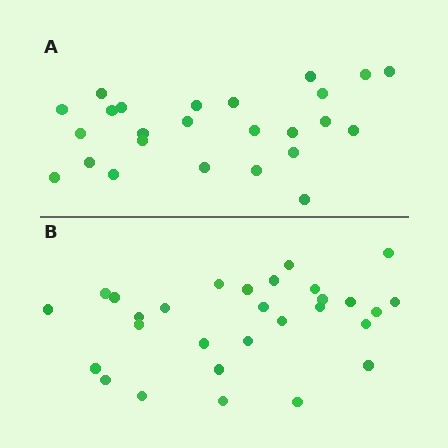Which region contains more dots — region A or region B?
Region B (the bottom region) has more dots.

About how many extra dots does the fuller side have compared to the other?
Region B has about 4 more dots than region A.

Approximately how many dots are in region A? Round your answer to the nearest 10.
About 20 dots. (The exact count is 25, which rounds to 20.)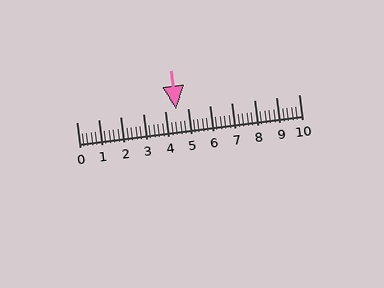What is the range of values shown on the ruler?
The ruler shows values from 0 to 10.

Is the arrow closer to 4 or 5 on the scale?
The arrow is closer to 5.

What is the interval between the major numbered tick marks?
The major tick marks are spaced 1 units apart.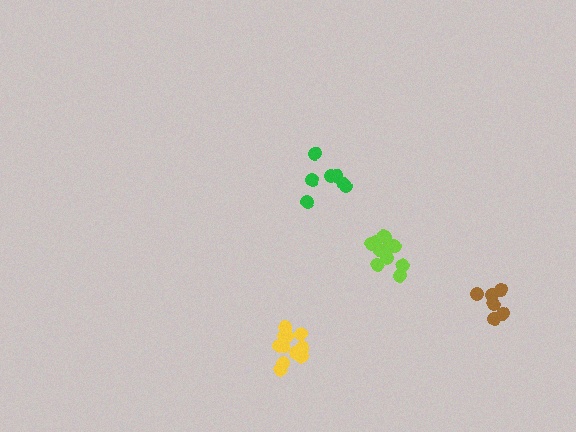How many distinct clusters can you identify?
There are 4 distinct clusters.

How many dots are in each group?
Group 1: 12 dots, Group 2: 7 dots, Group 3: 12 dots, Group 4: 6 dots (37 total).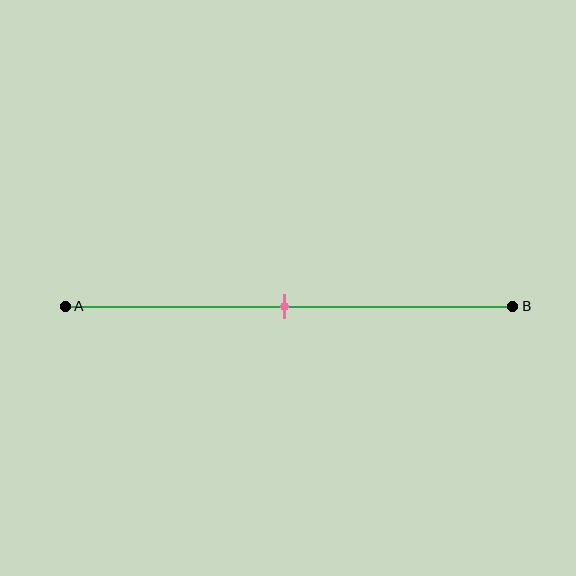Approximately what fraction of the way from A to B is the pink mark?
The pink mark is approximately 50% of the way from A to B.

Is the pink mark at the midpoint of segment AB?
Yes, the mark is approximately at the midpoint.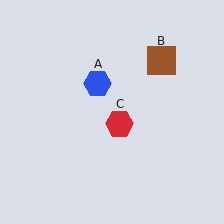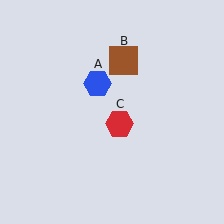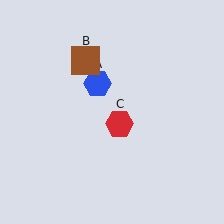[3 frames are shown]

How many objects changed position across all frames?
1 object changed position: brown square (object B).